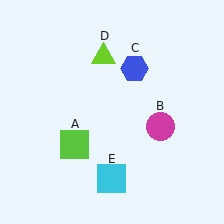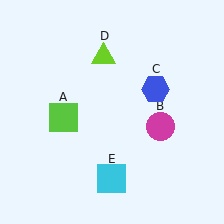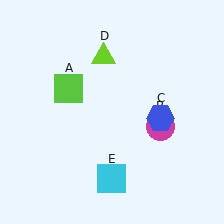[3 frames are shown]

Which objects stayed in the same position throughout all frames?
Magenta circle (object B) and lime triangle (object D) and cyan square (object E) remained stationary.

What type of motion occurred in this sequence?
The lime square (object A), blue hexagon (object C) rotated clockwise around the center of the scene.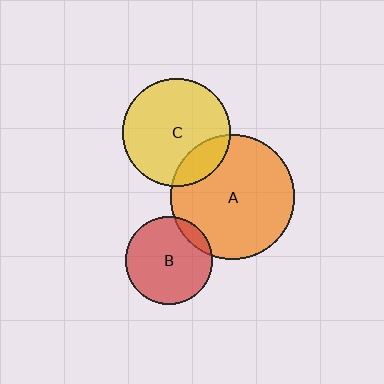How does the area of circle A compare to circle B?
Approximately 2.0 times.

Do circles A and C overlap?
Yes.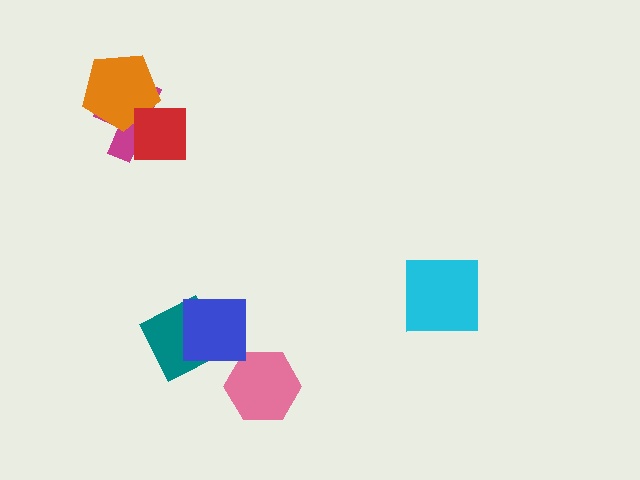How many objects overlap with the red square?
2 objects overlap with the red square.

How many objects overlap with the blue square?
1 object overlaps with the blue square.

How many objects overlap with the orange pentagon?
2 objects overlap with the orange pentagon.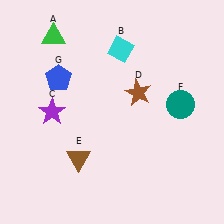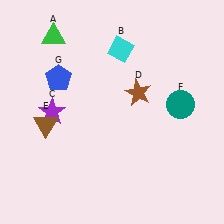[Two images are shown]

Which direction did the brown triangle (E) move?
The brown triangle (E) moved up.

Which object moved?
The brown triangle (E) moved up.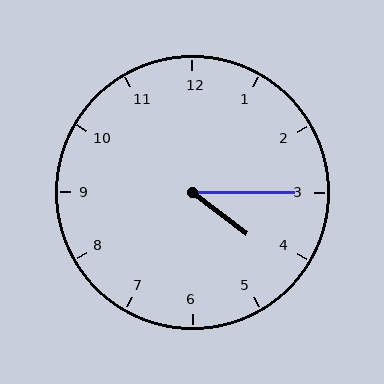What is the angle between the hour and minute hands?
Approximately 38 degrees.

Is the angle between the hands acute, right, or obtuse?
It is acute.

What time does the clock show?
4:15.